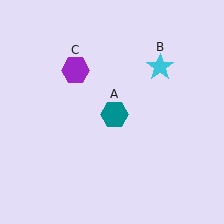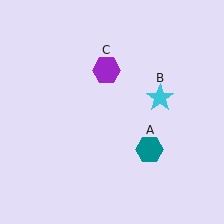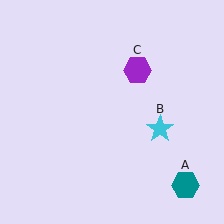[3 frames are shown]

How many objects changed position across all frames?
3 objects changed position: teal hexagon (object A), cyan star (object B), purple hexagon (object C).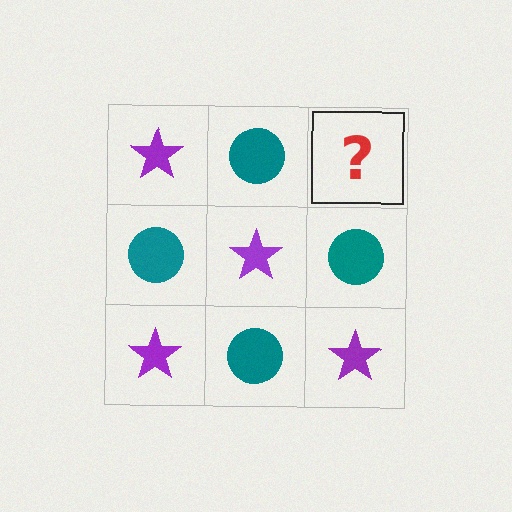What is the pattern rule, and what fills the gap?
The rule is that it alternates purple star and teal circle in a checkerboard pattern. The gap should be filled with a purple star.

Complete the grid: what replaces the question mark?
The question mark should be replaced with a purple star.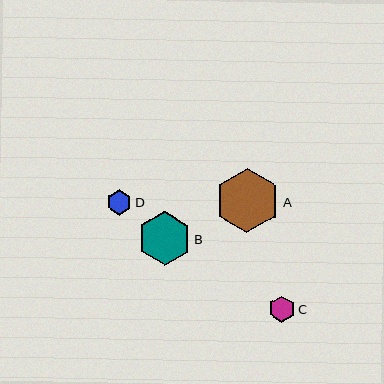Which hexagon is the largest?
Hexagon A is the largest with a size of approximately 65 pixels.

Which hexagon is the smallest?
Hexagon D is the smallest with a size of approximately 25 pixels.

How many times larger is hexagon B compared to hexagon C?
Hexagon B is approximately 2.1 times the size of hexagon C.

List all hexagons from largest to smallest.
From largest to smallest: A, B, C, D.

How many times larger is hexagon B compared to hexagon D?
Hexagon B is approximately 2.1 times the size of hexagon D.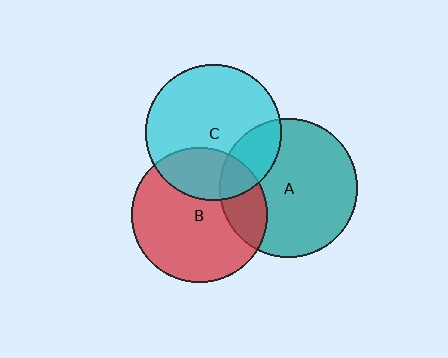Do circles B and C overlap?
Yes.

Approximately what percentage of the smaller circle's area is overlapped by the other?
Approximately 25%.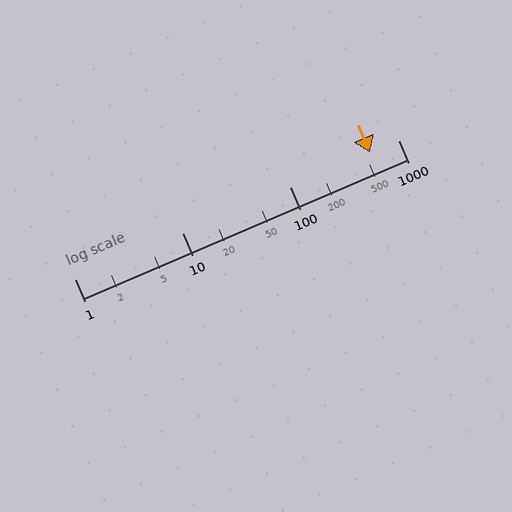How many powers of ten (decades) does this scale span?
The scale spans 3 decades, from 1 to 1000.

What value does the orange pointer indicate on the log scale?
The pointer indicates approximately 550.